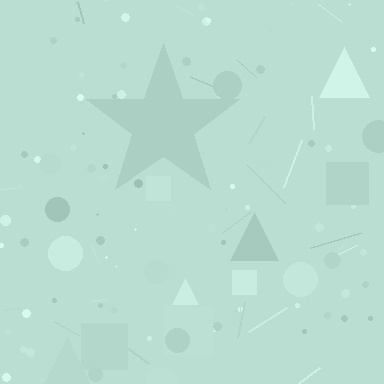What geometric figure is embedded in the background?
A star is embedded in the background.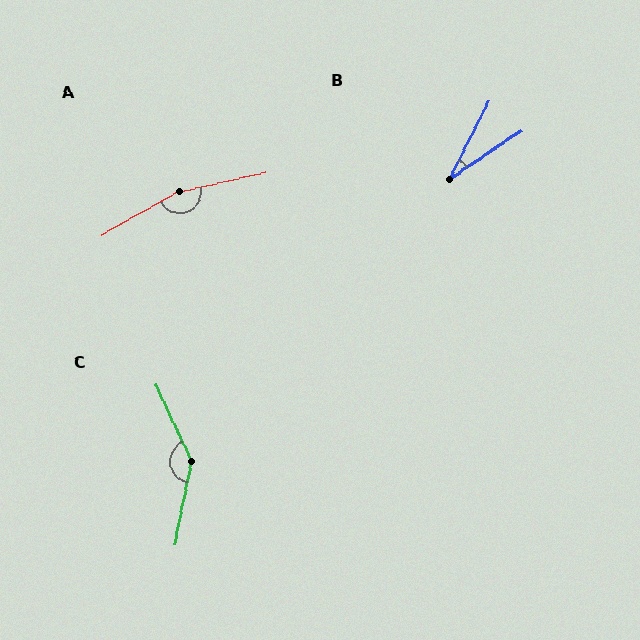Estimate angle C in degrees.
Approximately 144 degrees.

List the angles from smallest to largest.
B (29°), C (144°), A (163°).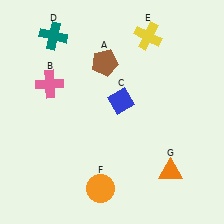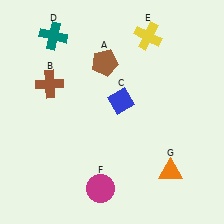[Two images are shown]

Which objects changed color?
B changed from pink to brown. F changed from orange to magenta.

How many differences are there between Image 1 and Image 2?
There are 2 differences between the two images.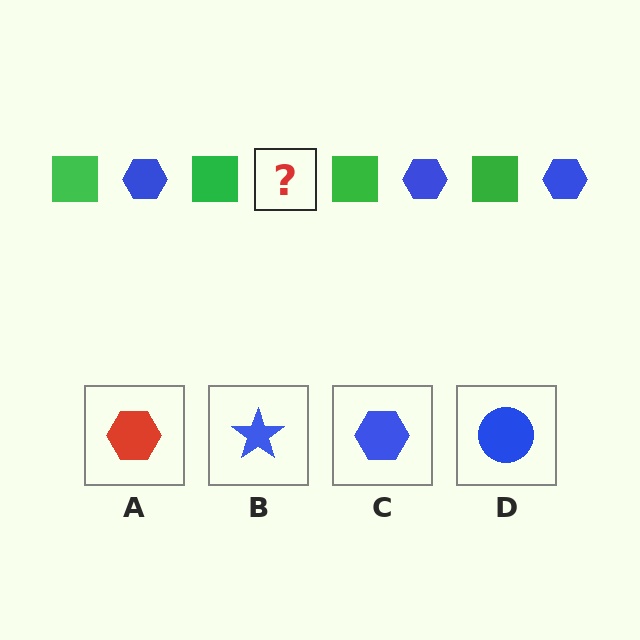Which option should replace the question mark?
Option C.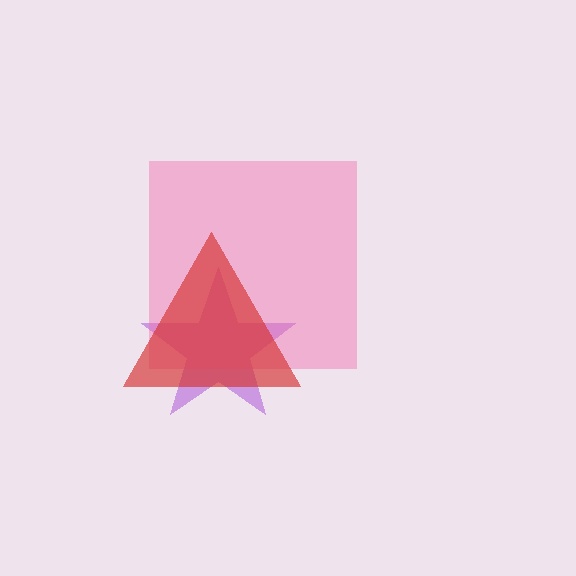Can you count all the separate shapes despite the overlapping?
Yes, there are 3 separate shapes.